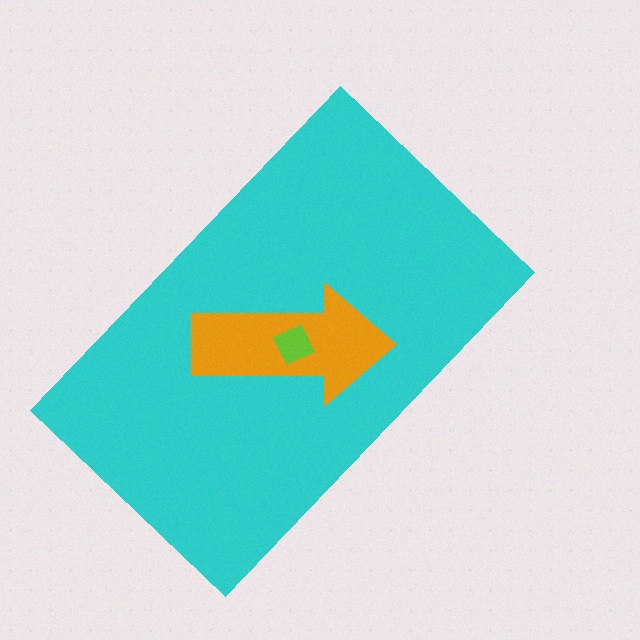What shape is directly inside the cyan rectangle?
The orange arrow.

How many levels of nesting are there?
3.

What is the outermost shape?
The cyan rectangle.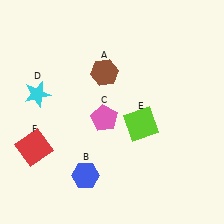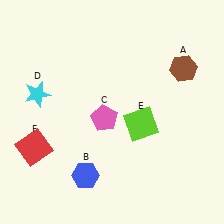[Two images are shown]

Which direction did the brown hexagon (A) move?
The brown hexagon (A) moved right.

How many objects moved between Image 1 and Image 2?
1 object moved between the two images.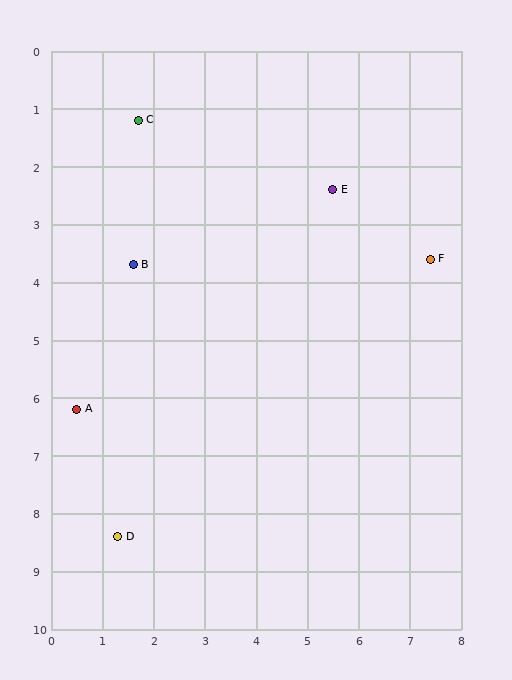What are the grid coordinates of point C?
Point C is at approximately (1.7, 1.2).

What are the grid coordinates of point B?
Point B is at approximately (1.6, 3.7).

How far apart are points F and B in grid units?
Points F and B are about 5.8 grid units apart.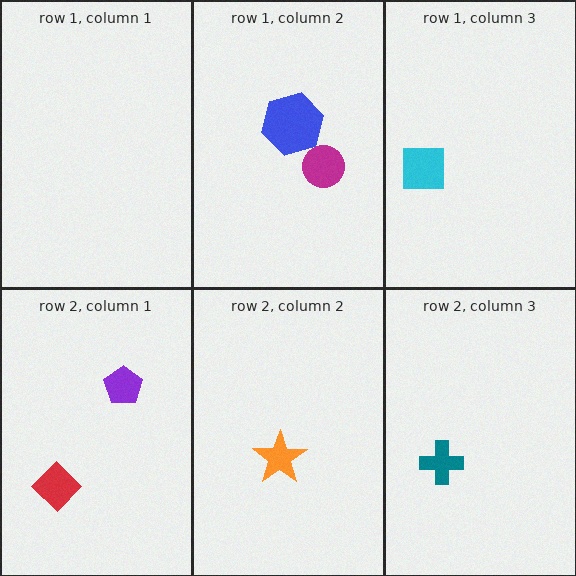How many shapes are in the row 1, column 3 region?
1.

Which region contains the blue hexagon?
The row 1, column 2 region.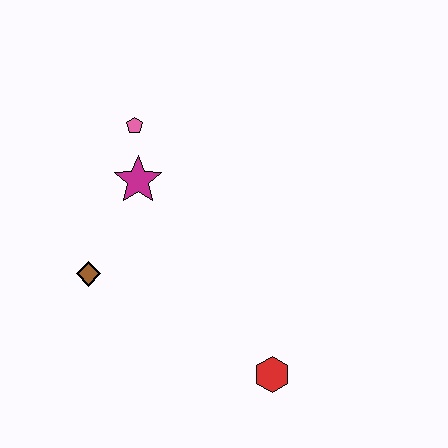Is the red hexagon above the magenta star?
No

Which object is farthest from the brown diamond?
The red hexagon is farthest from the brown diamond.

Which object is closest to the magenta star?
The pink pentagon is closest to the magenta star.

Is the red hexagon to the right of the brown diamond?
Yes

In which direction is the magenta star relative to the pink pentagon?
The magenta star is below the pink pentagon.